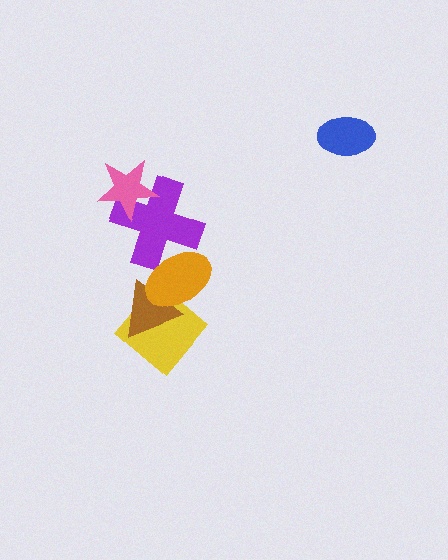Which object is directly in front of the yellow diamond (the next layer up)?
The brown triangle is directly in front of the yellow diamond.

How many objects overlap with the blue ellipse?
0 objects overlap with the blue ellipse.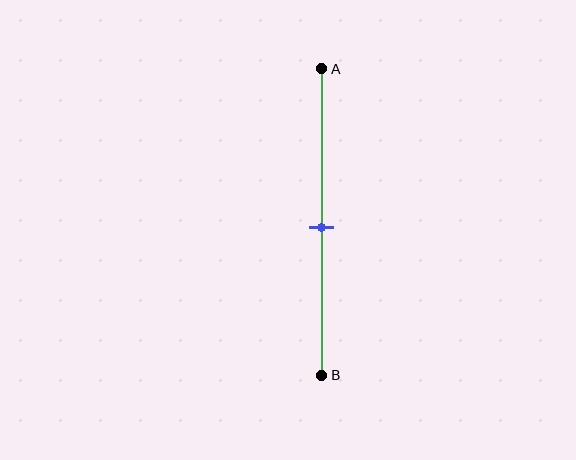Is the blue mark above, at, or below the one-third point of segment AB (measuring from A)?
The blue mark is below the one-third point of segment AB.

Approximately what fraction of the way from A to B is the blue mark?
The blue mark is approximately 50% of the way from A to B.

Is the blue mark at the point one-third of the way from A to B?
No, the mark is at about 50% from A, not at the 33% one-third point.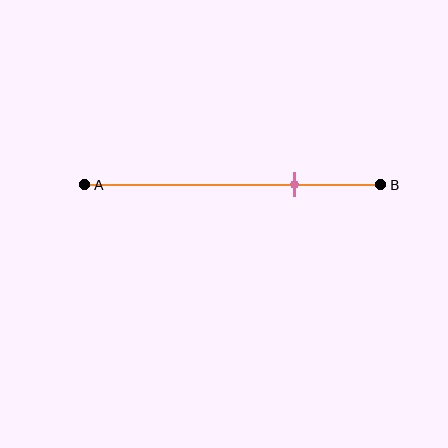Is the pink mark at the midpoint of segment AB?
No, the mark is at about 70% from A, not at the 50% midpoint.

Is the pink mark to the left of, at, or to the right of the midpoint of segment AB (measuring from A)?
The pink mark is to the right of the midpoint of segment AB.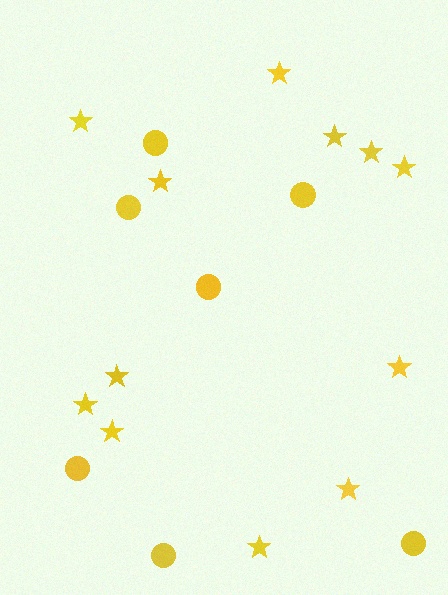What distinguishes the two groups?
There are 2 groups: one group of stars (12) and one group of circles (7).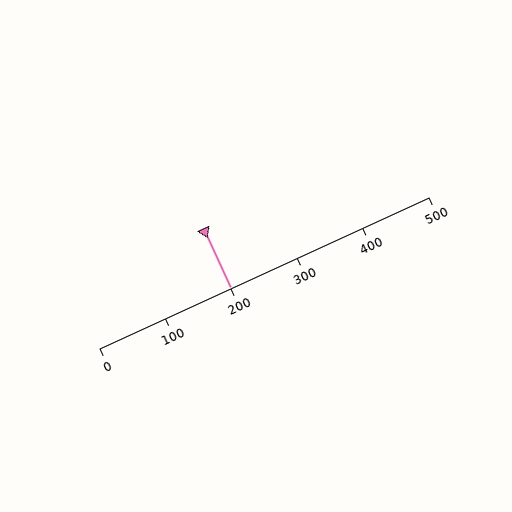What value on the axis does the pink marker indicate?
The marker indicates approximately 200.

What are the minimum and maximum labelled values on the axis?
The axis runs from 0 to 500.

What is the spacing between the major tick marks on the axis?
The major ticks are spaced 100 apart.